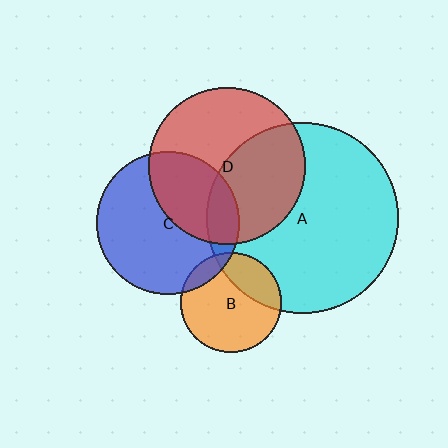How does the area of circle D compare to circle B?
Approximately 2.5 times.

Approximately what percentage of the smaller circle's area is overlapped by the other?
Approximately 25%.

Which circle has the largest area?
Circle A (cyan).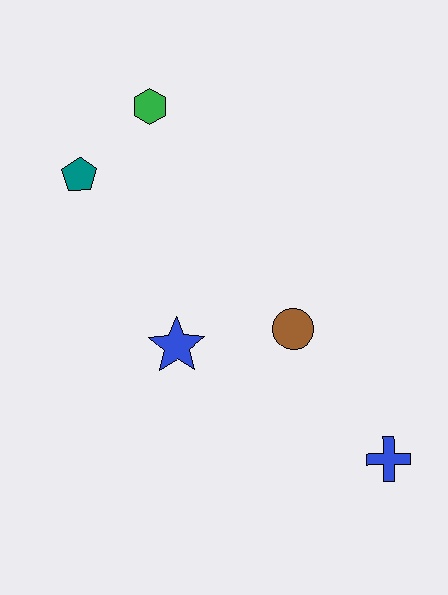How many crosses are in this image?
There is 1 cross.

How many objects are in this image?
There are 5 objects.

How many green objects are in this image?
There is 1 green object.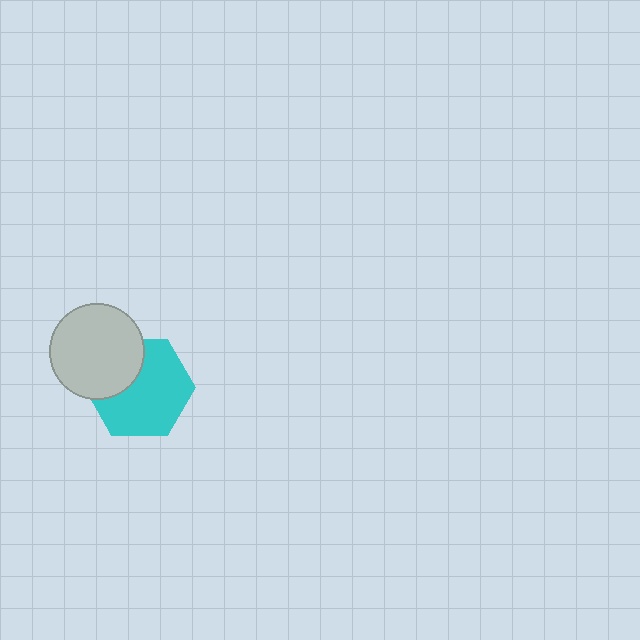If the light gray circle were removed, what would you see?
You would see the complete cyan hexagon.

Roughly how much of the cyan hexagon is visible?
Most of it is visible (roughly 69%).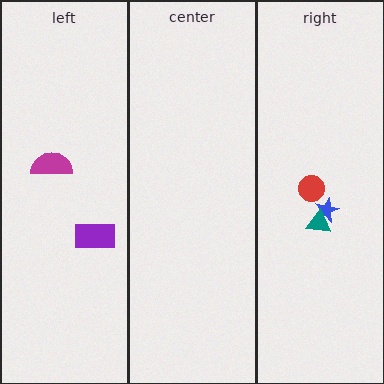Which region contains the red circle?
The right region.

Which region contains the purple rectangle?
The left region.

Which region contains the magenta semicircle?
The left region.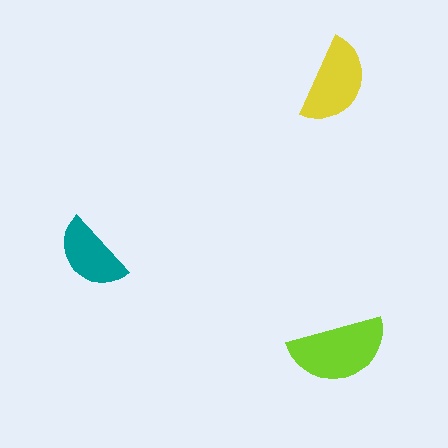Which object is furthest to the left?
The teal semicircle is leftmost.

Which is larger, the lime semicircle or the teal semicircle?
The lime one.